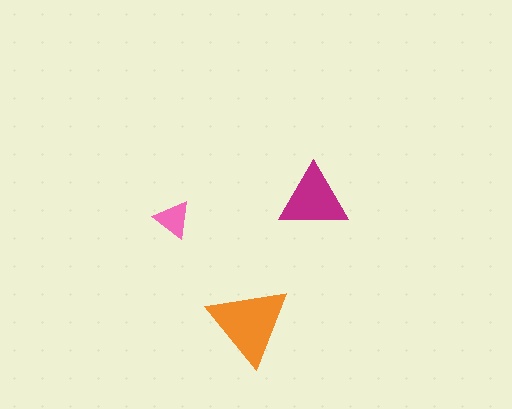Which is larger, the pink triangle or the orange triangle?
The orange one.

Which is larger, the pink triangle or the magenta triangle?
The magenta one.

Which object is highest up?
The magenta triangle is topmost.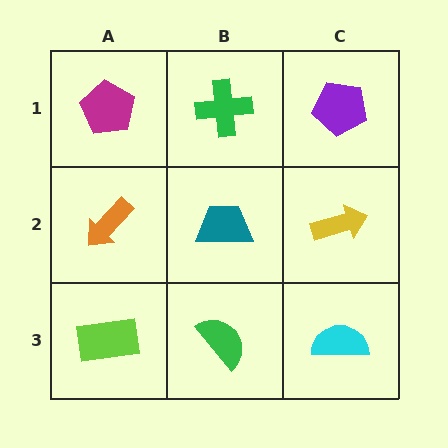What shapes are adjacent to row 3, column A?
An orange arrow (row 2, column A), a green semicircle (row 3, column B).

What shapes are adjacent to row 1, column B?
A teal trapezoid (row 2, column B), a magenta pentagon (row 1, column A), a purple pentagon (row 1, column C).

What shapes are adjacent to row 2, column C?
A purple pentagon (row 1, column C), a cyan semicircle (row 3, column C), a teal trapezoid (row 2, column B).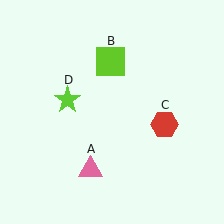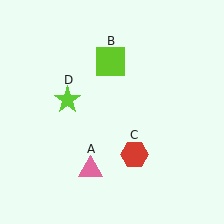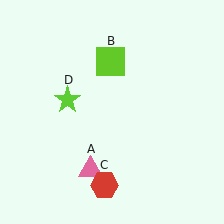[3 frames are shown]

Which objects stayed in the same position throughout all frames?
Pink triangle (object A) and lime square (object B) and lime star (object D) remained stationary.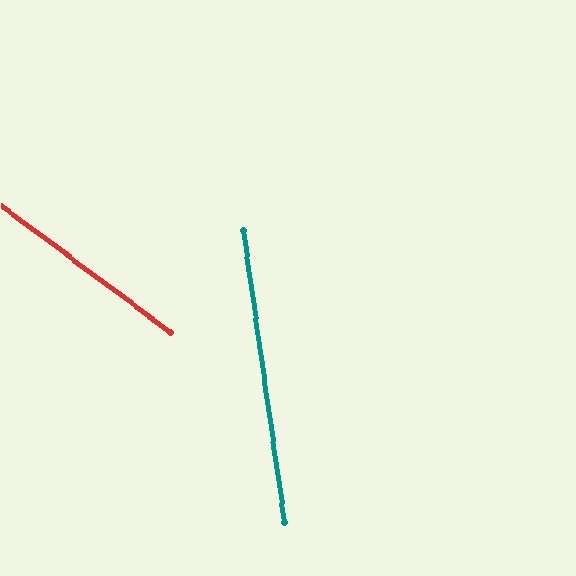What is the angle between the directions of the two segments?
Approximately 45 degrees.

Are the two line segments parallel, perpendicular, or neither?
Neither parallel nor perpendicular — they differ by about 45°.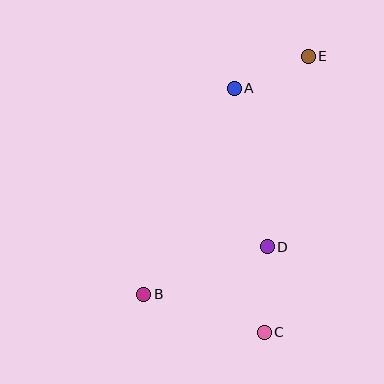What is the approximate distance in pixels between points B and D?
The distance between B and D is approximately 132 pixels.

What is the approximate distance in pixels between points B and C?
The distance between B and C is approximately 127 pixels.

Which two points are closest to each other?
Points A and E are closest to each other.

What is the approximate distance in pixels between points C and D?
The distance between C and D is approximately 86 pixels.